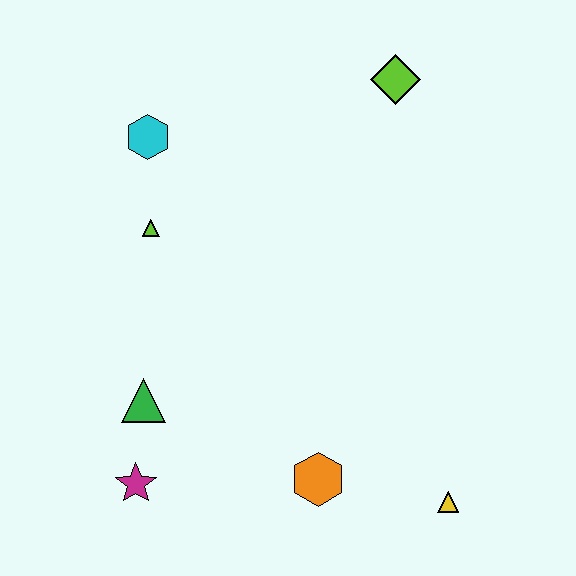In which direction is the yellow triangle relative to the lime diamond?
The yellow triangle is below the lime diamond.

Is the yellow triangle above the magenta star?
No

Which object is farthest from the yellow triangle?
The cyan hexagon is farthest from the yellow triangle.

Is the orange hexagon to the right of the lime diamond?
No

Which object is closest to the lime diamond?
The cyan hexagon is closest to the lime diamond.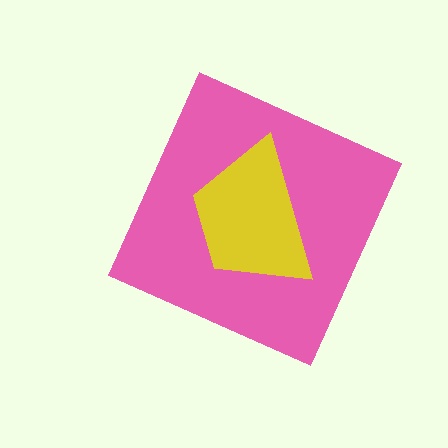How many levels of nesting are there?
2.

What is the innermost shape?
The yellow trapezoid.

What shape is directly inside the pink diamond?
The yellow trapezoid.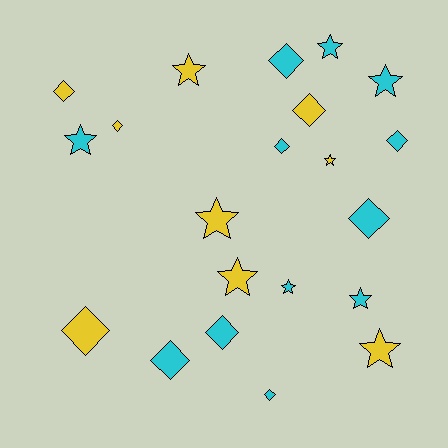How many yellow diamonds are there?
There are 4 yellow diamonds.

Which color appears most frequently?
Cyan, with 12 objects.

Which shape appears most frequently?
Diamond, with 11 objects.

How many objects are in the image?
There are 21 objects.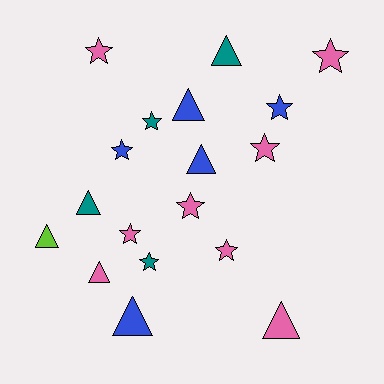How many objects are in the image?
There are 18 objects.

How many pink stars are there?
There are 6 pink stars.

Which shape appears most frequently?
Star, with 10 objects.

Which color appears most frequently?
Pink, with 8 objects.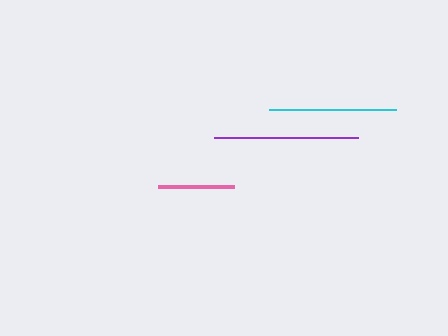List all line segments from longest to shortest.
From longest to shortest: purple, cyan, pink.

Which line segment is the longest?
The purple line is the longest at approximately 144 pixels.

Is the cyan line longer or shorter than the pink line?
The cyan line is longer than the pink line.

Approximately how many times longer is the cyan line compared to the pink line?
The cyan line is approximately 1.7 times the length of the pink line.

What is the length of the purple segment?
The purple segment is approximately 144 pixels long.